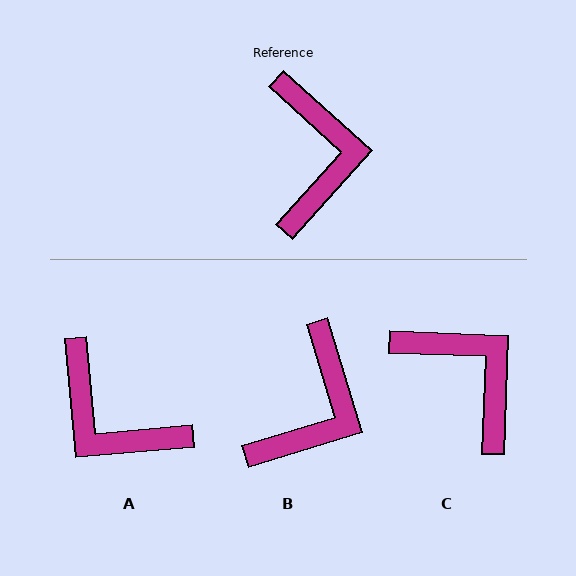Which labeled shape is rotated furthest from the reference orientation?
A, about 133 degrees away.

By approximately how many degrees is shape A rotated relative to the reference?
Approximately 133 degrees clockwise.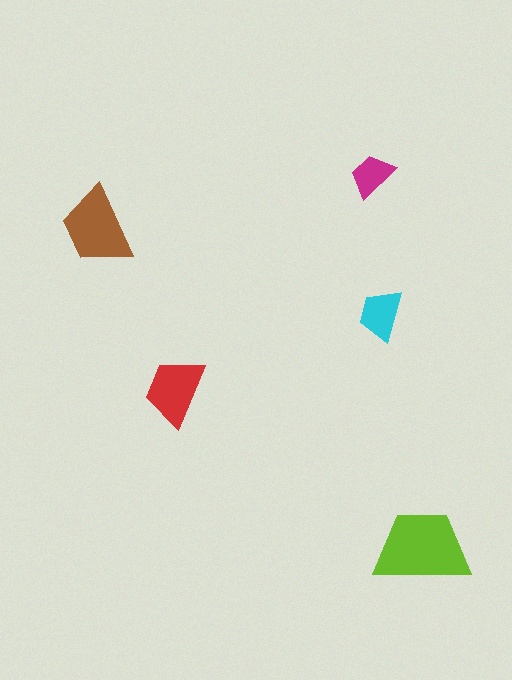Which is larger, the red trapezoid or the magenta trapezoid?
The red one.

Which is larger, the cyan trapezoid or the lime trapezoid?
The lime one.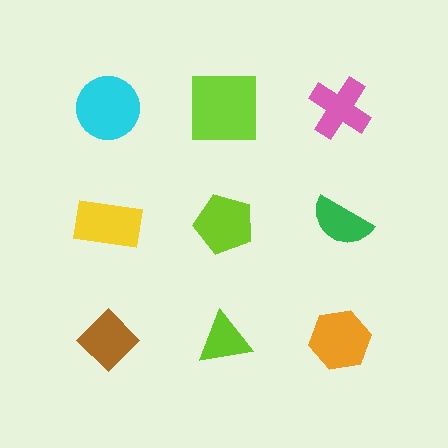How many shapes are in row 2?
3 shapes.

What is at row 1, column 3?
A pink cross.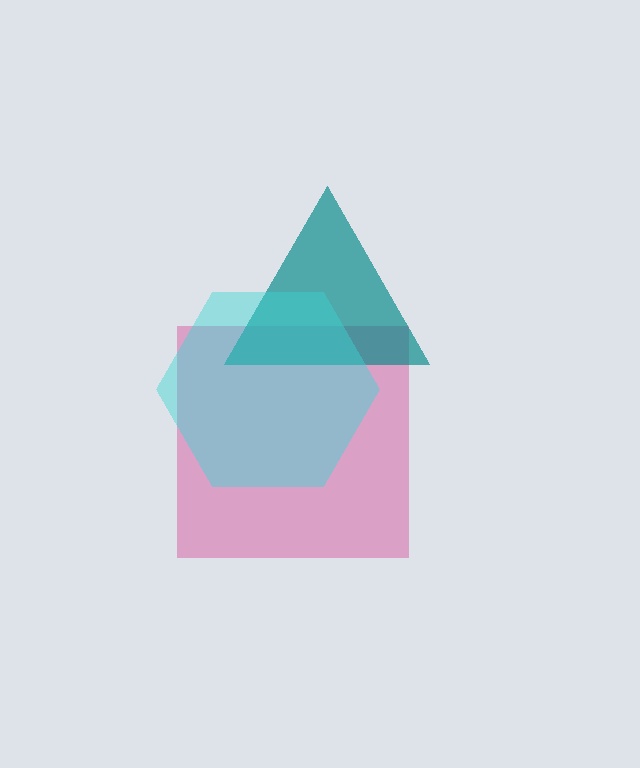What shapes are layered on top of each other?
The layered shapes are: a pink square, a teal triangle, a cyan hexagon.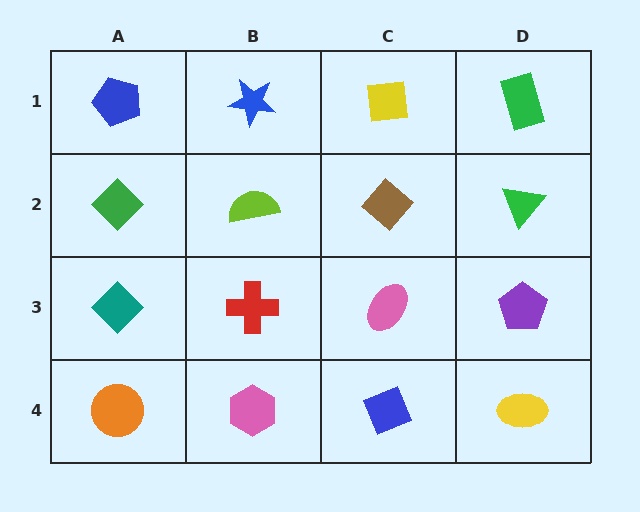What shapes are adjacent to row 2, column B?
A blue star (row 1, column B), a red cross (row 3, column B), a green diamond (row 2, column A), a brown diamond (row 2, column C).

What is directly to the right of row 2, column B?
A brown diamond.